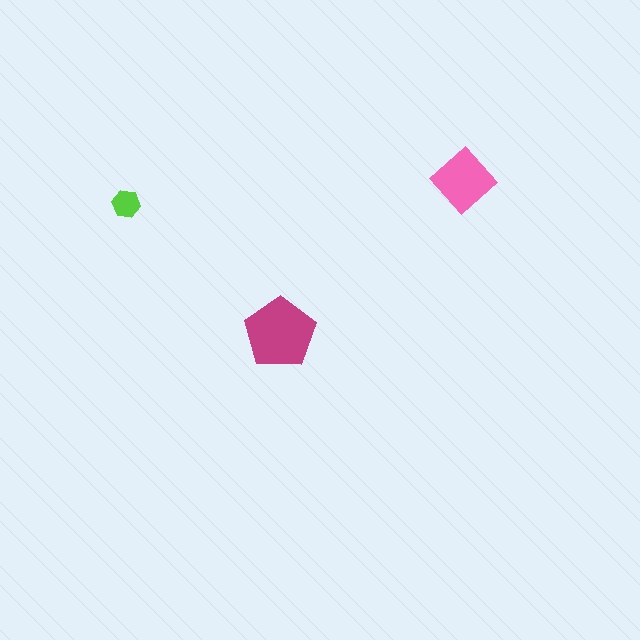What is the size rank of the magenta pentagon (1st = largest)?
1st.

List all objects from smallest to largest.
The lime hexagon, the pink diamond, the magenta pentagon.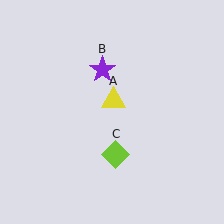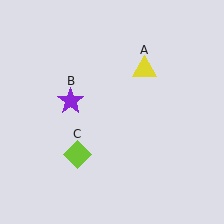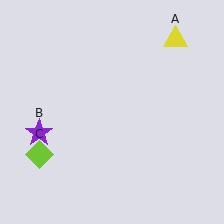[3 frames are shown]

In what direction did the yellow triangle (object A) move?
The yellow triangle (object A) moved up and to the right.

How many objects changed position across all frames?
3 objects changed position: yellow triangle (object A), purple star (object B), lime diamond (object C).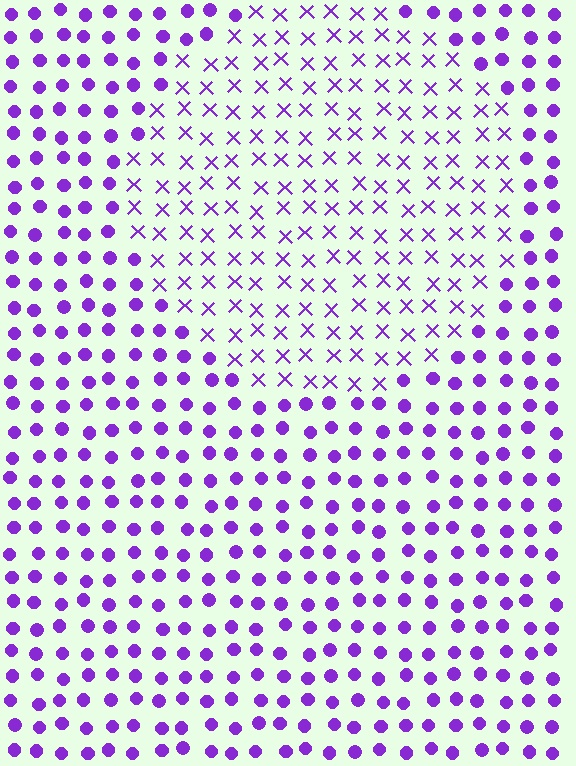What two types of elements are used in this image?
The image uses X marks inside the circle region and circles outside it.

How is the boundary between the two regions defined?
The boundary is defined by a change in element shape: X marks inside vs. circles outside. All elements share the same color and spacing.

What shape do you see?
I see a circle.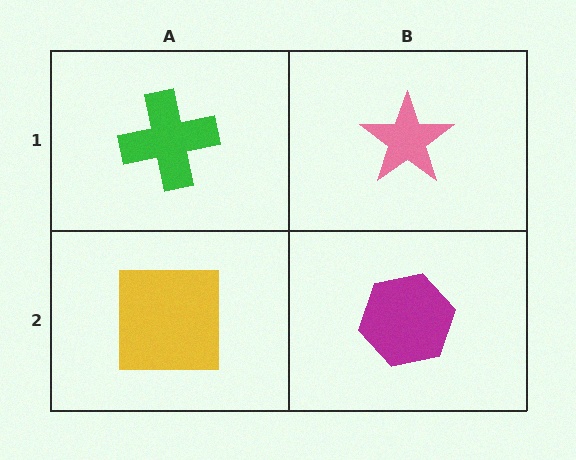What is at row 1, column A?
A green cross.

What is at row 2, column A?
A yellow square.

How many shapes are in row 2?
2 shapes.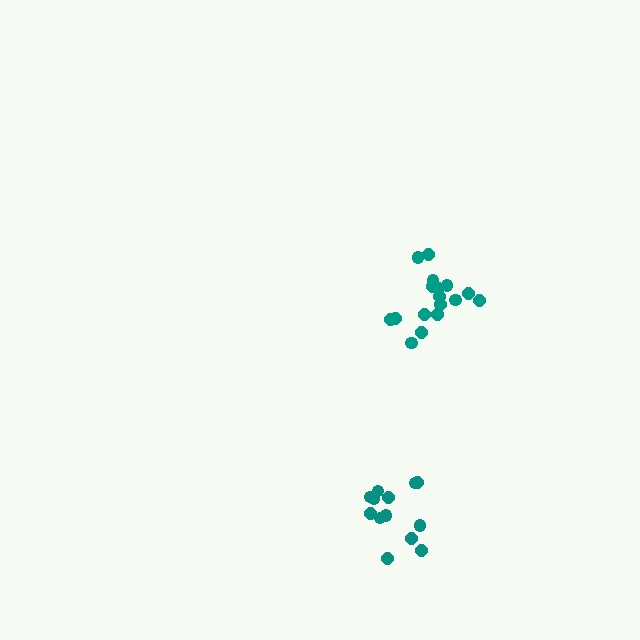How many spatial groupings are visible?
There are 2 spatial groupings.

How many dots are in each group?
Group 1: 17 dots, Group 2: 13 dots (30 total).